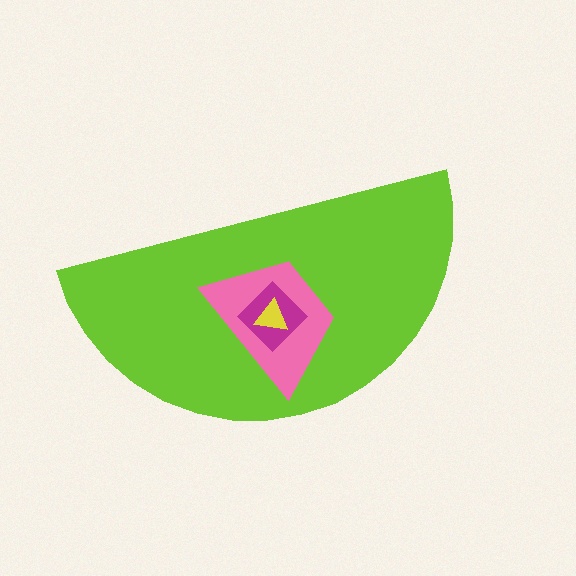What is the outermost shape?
The lime semicircle.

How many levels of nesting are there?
4.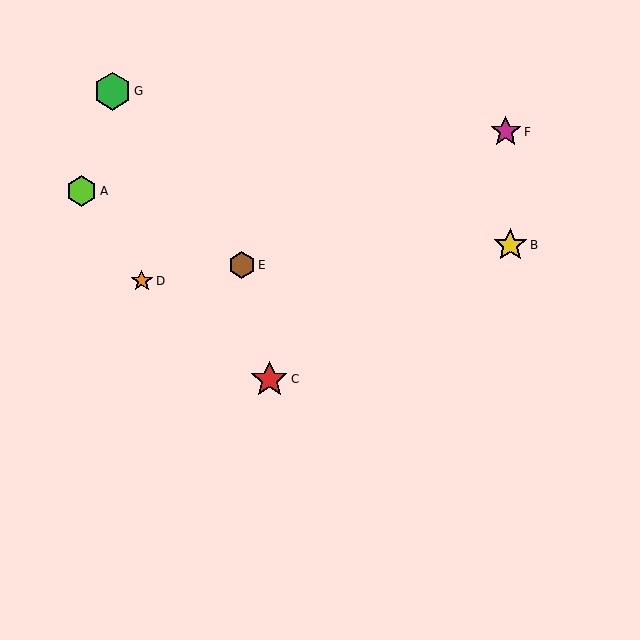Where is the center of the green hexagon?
The center of the green hexagon is at (112, 91).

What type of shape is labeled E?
Shape E is a brown hexagon.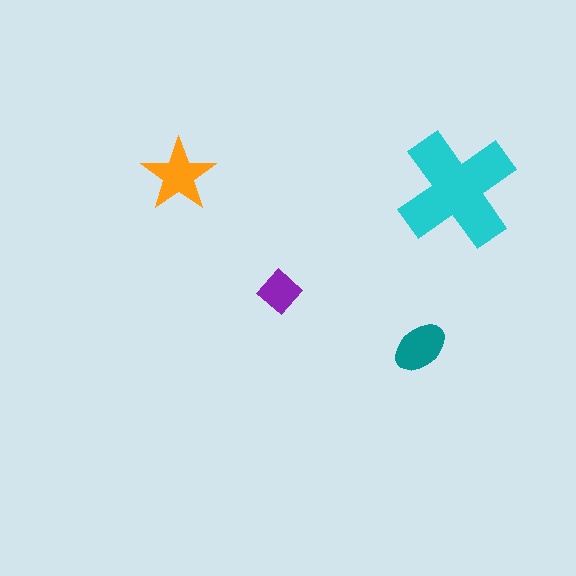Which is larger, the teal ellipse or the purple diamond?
The teal ellipse.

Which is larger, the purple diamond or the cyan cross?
The cyan cross.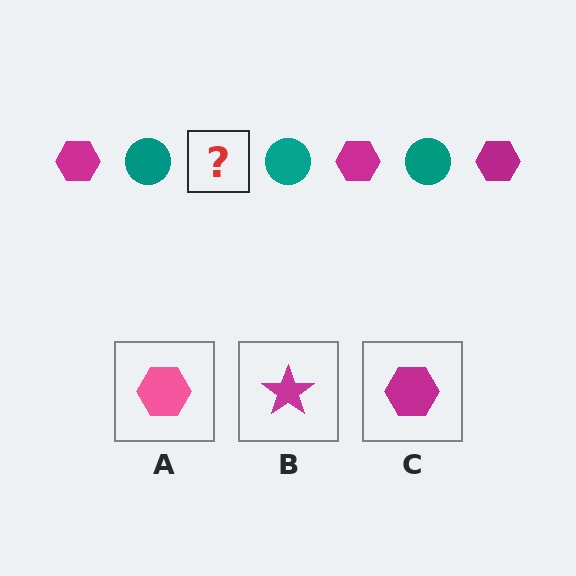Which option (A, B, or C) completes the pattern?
C.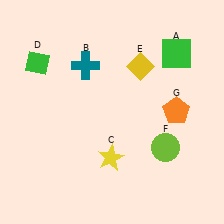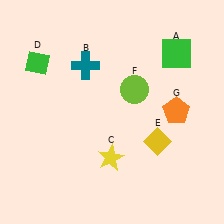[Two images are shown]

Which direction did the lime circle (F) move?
The lime circle (F) moved up.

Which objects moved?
The objects that moved are: the yellow diamond (E), the lime circle (F).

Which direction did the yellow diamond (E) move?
The yellow diamond (E) moved down.